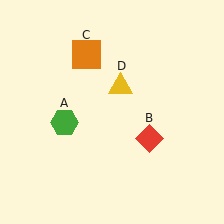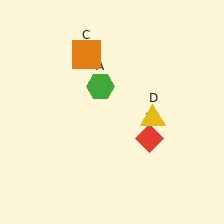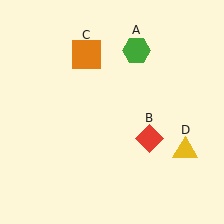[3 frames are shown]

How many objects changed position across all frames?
2 objects changed position: green hexagon (object A), yellow triangle (object D).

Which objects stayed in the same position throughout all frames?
Red diamond (object B) and orange square (object C) remained stationary.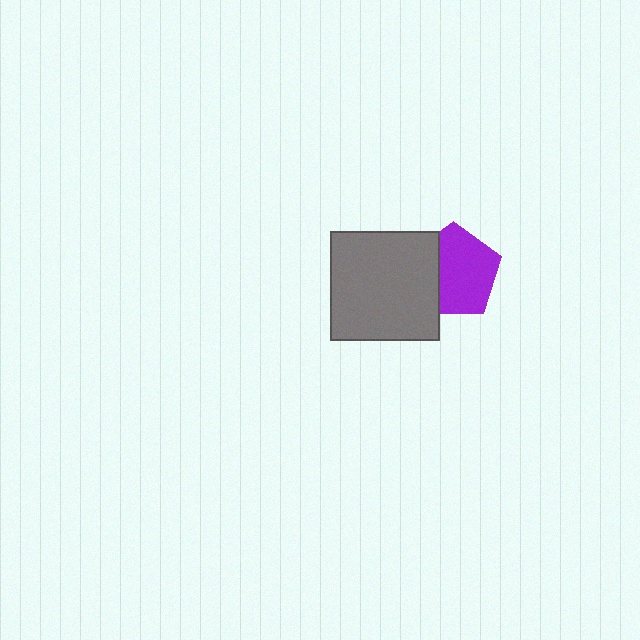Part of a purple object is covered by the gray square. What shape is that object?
It is a pentagon.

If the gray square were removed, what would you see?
You would see the complete purple pentagon.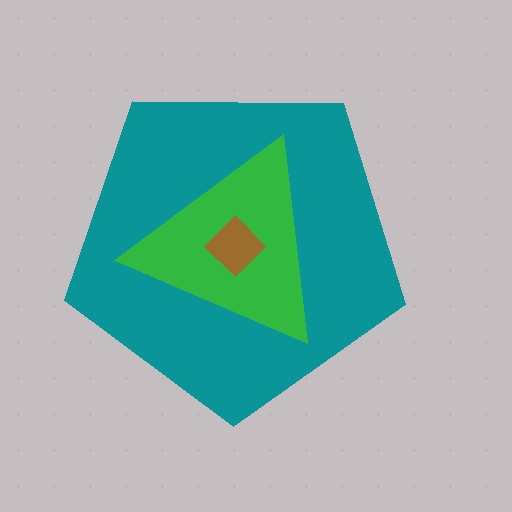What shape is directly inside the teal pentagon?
The green triangle.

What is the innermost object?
The brown diamond.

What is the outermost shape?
The teal pentagon.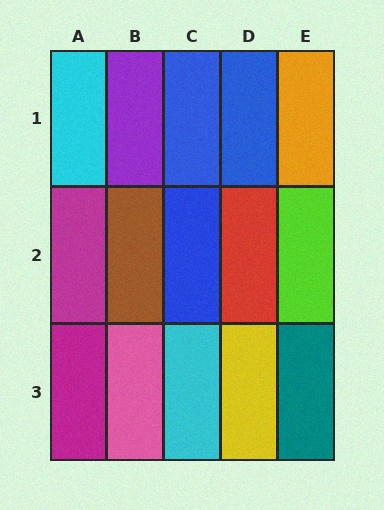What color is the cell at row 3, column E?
Teal.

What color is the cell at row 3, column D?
Yellow.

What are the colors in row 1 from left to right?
Cyan, purple, blue, blue, orange.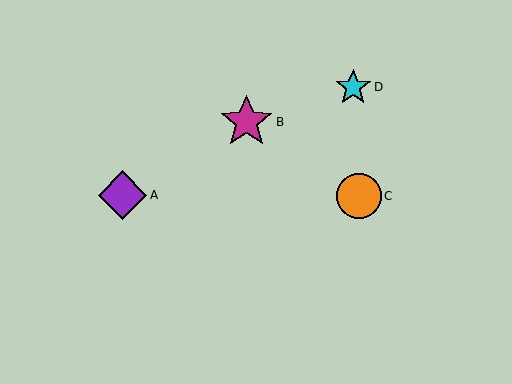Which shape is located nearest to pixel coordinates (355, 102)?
The cyan star (labeled D) at (353, 87) is nearest to that location.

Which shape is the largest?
The magenta star (labeled B) is the largest.